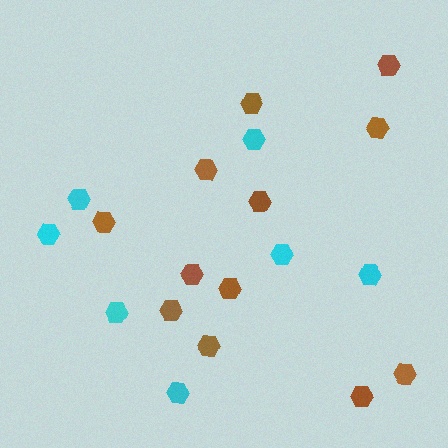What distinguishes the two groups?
There are 2 groups: one group of brown hexagons (12) and one group of cyan hexagons (7).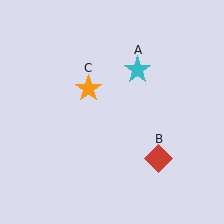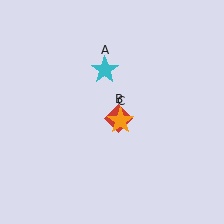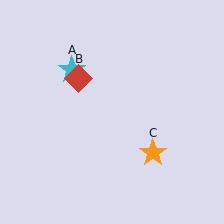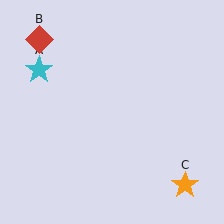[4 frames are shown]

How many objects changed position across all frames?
3 objects changed position: cyan star (object A), red diamond (object B), orange star (object C).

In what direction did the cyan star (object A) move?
The cyan star (object A) moved left.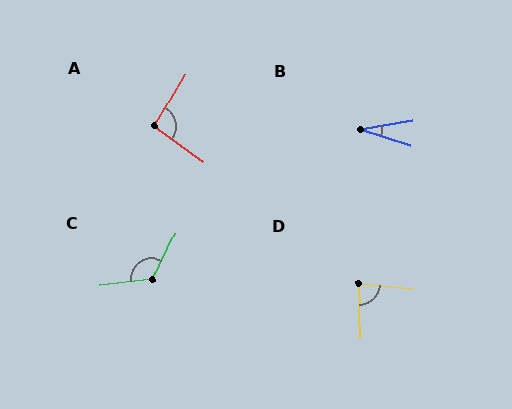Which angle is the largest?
C, at approximately 122 degrees.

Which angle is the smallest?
B, at approximately 27 degrees.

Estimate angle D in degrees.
Approximately 83 degrees.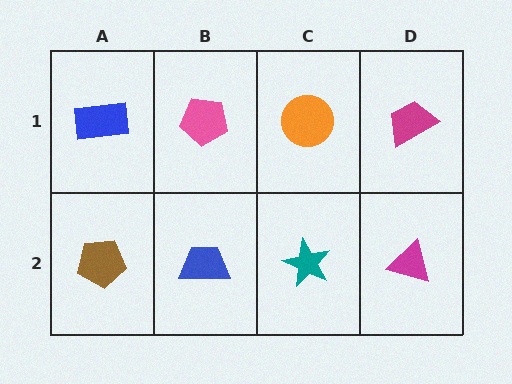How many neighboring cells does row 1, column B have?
3.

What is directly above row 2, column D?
A magenta trapezoid.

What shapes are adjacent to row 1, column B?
A blue trapezoid (row 2, column B), a blue rectangle (row 1, column A), an orange circle (row 1, column C).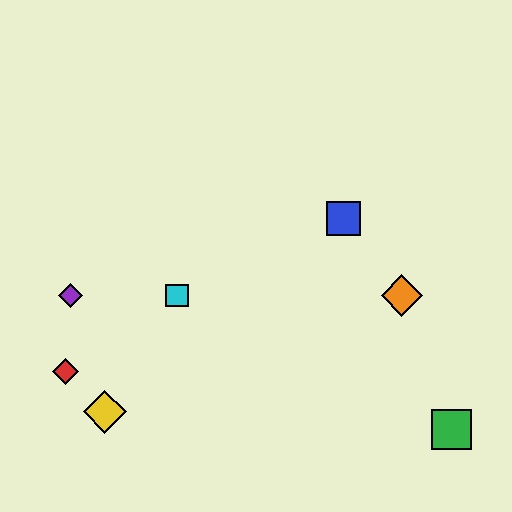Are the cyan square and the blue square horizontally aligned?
No, the cyan square is at y≈295 and the blue square is at y≈218.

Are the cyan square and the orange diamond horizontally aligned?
Yes, both are at y≈295.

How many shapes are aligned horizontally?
3 shapes (the purple diamond, the orange diamond, the cyan square) are aligned horizontally.